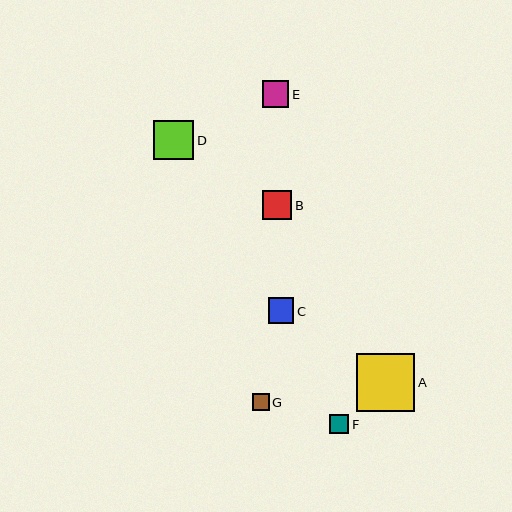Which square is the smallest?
Square G is the smallest with a size of approximately 17 pixels.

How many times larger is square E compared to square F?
Square E is approximately 1.4 times the size of square F.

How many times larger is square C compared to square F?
Square C is approximately 1.4 times the size of square F.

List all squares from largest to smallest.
From largest to smallest: A, D, B, E, C, F, G.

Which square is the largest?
Square A is the largest with a size of approximately 58 pixels.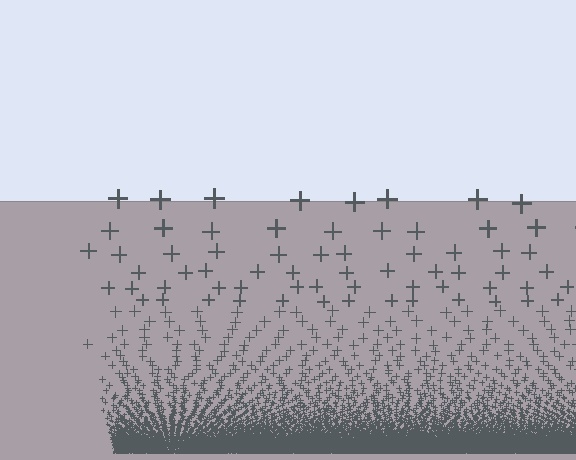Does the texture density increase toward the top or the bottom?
Density increases toward the bottom.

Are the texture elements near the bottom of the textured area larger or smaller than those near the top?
Smaller. The gradient is inverted — elements near the bottom are smaller and denser.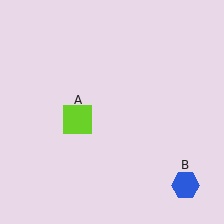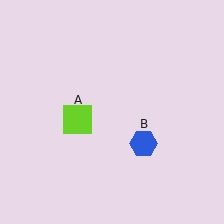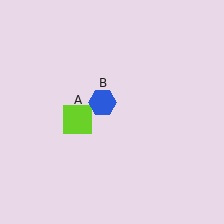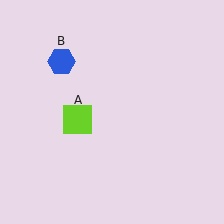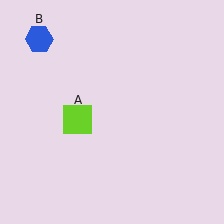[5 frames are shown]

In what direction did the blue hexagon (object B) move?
The blue hexagon (object B) moved up and to the left.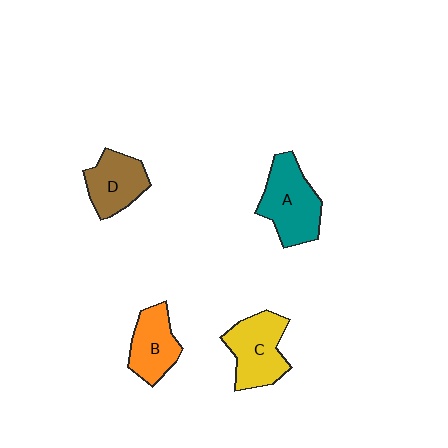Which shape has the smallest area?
Shape B (orange).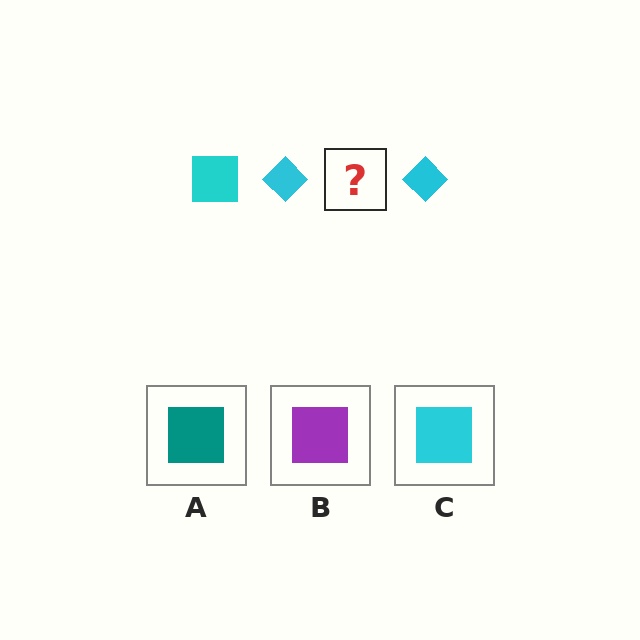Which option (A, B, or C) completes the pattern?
C.